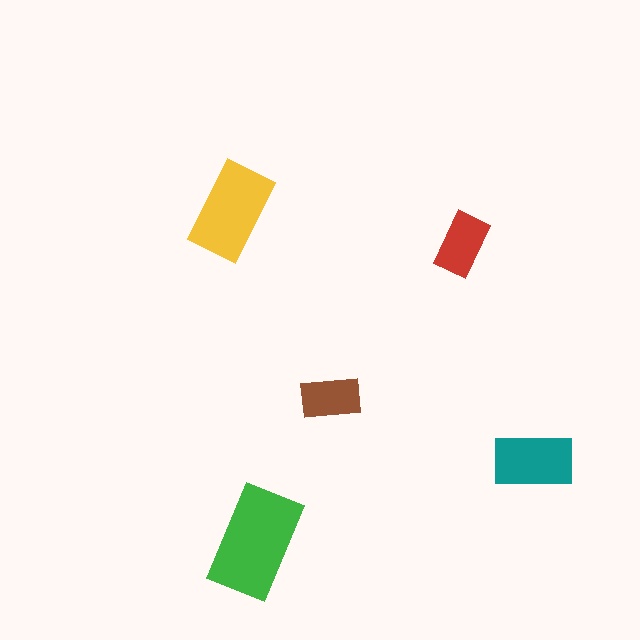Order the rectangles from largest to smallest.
the green one, the yellow one, the teal one, the red one, the brown one.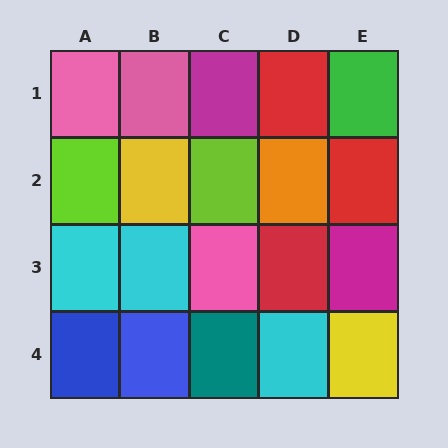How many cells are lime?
2 cells are lime.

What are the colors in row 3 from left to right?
Cyan, cyan, pink, red, magenta.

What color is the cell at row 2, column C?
Lime.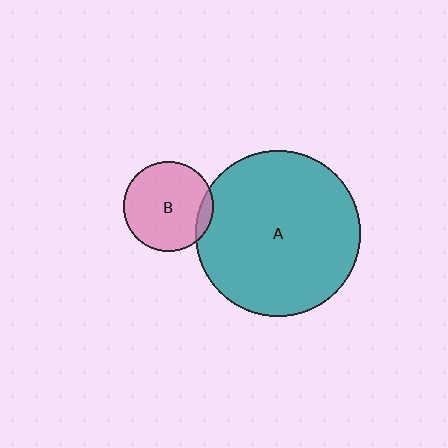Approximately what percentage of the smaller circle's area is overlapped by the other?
Approximately 10%.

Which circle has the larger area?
Circle A (teal).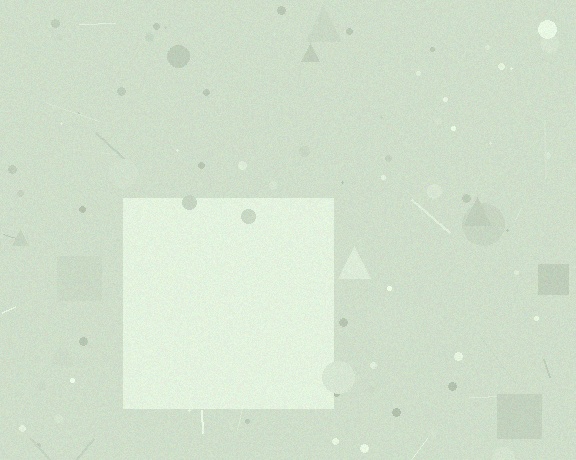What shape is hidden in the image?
A square is hidden in the image.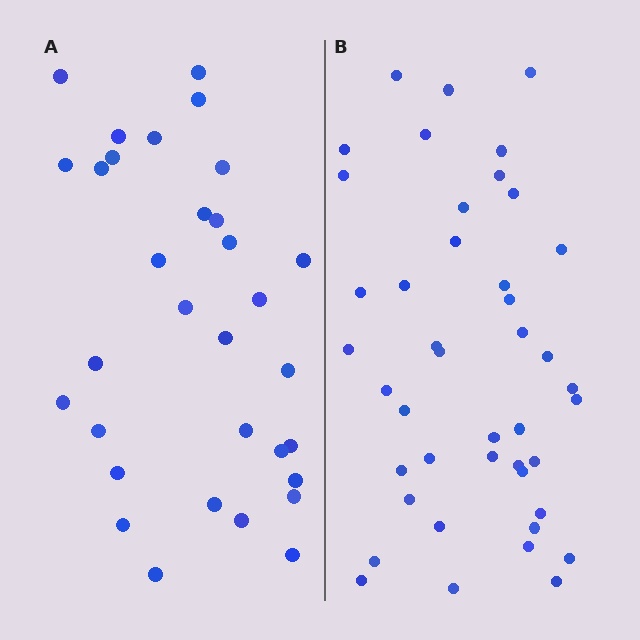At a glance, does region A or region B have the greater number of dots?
Region B (the right region) has more dots.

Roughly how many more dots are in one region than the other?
Region B has roughly 12 or so more dots than region A.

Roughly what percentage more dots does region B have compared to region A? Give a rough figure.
About 35% more.